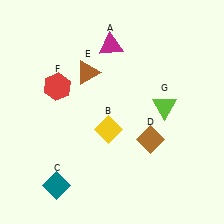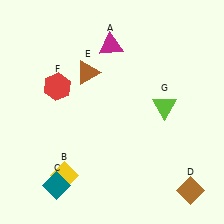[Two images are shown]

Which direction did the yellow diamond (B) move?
The yellow diamond (B) moved down.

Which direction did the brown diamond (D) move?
The brown diamond (D) moved down.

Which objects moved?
The objects that moved are: the yellow diamond (B), the brown diamond (D).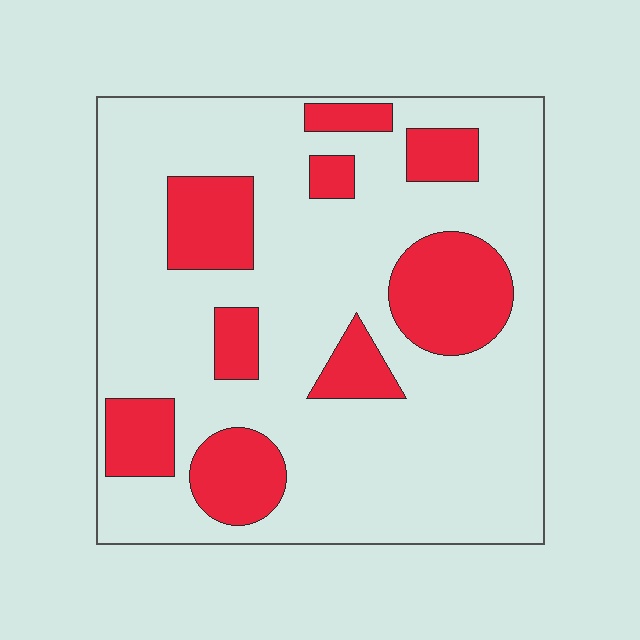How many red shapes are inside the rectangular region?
9.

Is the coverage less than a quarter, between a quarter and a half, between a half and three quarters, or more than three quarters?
Less than a quarter.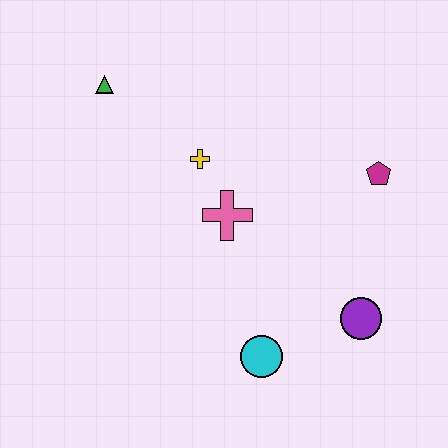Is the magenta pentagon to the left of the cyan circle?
No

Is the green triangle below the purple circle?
No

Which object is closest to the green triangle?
The yellow cross is closest to the green triangle.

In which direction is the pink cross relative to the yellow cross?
The pink cross is below the yellow cross.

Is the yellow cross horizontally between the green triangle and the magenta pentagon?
Yes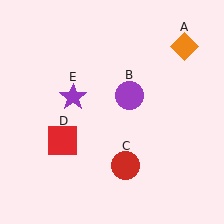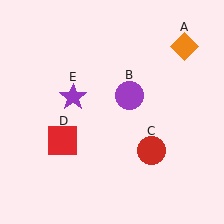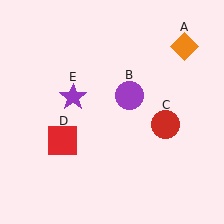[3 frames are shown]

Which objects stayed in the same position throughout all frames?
Orange diamond (object A) and purple circle (object B) and red square (object D) and purple star (object E) remained stationary.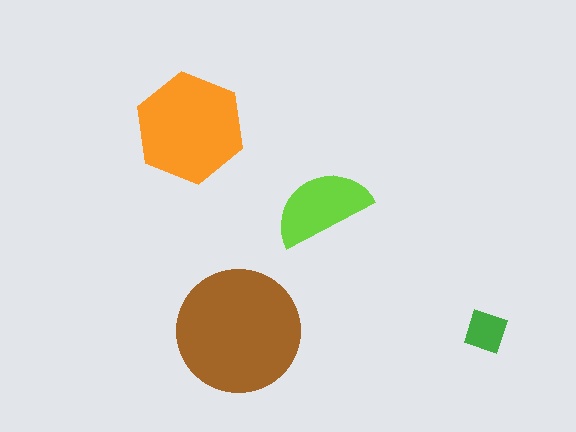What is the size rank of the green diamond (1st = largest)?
4th.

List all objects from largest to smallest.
The brown circle, the orange hexagon, the lime semicircle, the green diamond.